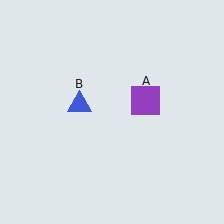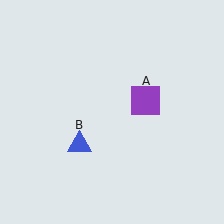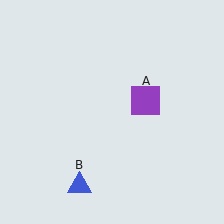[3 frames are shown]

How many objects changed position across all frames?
1 object changed position: blue triangle (object B).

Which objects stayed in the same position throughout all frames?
Purple square (object A) remained stationary.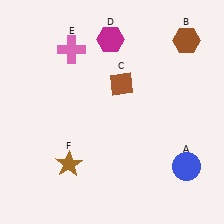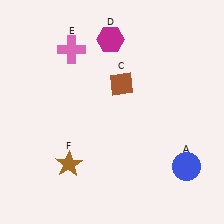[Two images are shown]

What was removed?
The brown hexagon (B) was removed in Image 2.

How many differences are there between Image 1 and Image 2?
There is 1 difference between the two images.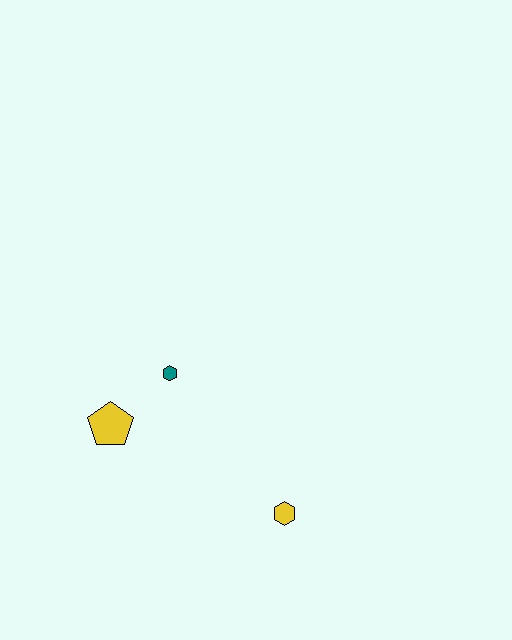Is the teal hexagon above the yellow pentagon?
Yes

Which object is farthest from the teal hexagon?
The yellow hexagon is farthest from the teal hexagon.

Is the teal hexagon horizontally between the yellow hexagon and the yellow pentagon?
Yes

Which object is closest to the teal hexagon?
The yellow pentagon is closest to the teal hexagon.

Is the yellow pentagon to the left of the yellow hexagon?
Yes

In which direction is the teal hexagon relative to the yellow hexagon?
The teal hexagon is above the yellow hexagon.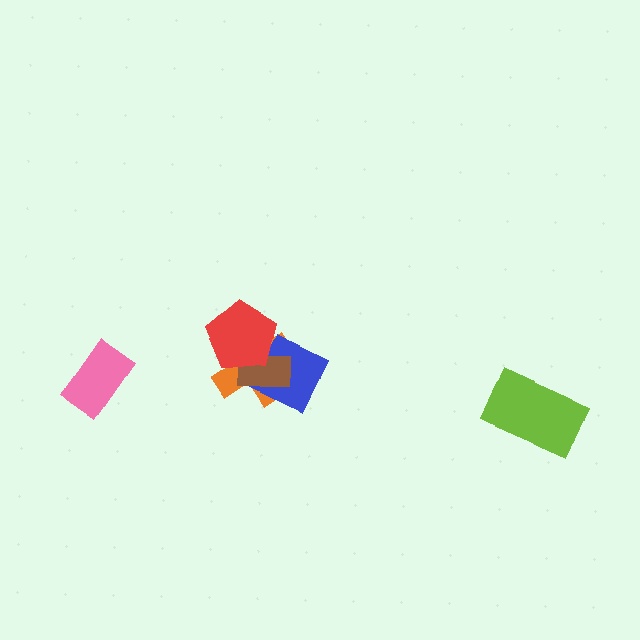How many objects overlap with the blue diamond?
3 objects overlap with the blue diamond.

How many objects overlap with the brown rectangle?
3 objects overlap with the brown rectangle.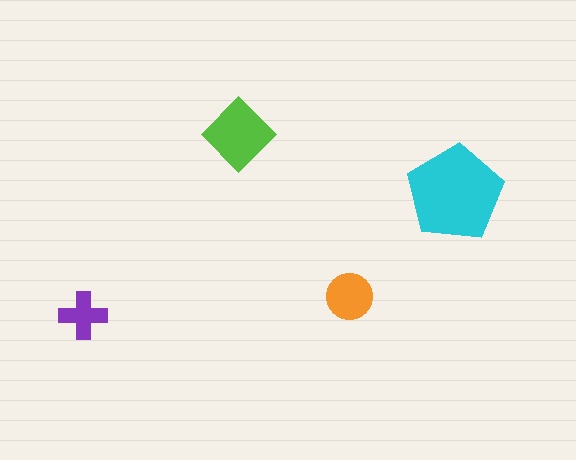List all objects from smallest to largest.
The purple cross, the orange circle, the lime diamond, the cyan pentagon.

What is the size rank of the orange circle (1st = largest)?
3rd.